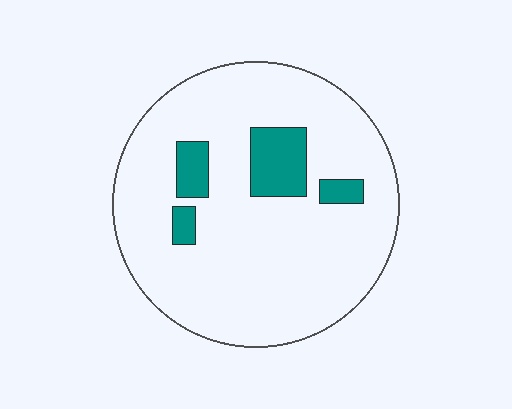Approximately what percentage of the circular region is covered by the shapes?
Approximately 10%.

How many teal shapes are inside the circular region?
4.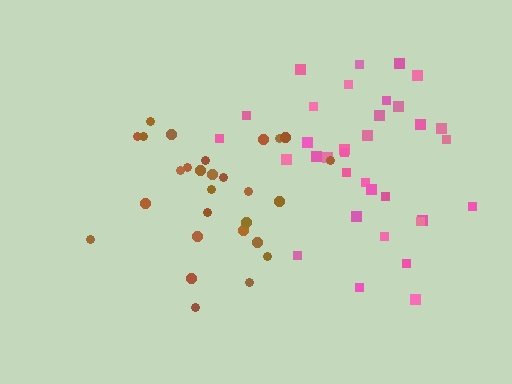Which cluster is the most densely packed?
Brown.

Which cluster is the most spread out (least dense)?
Pink.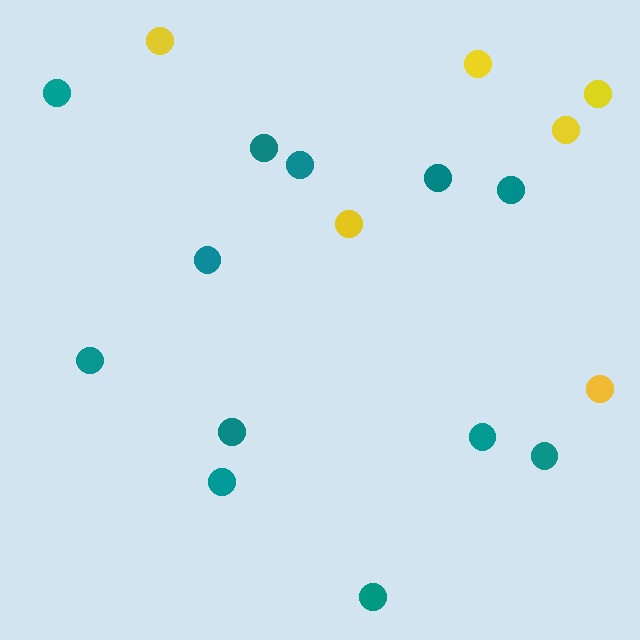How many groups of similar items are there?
There are 2 groups: one group of yellow circles (6) and one group of teal circles (12).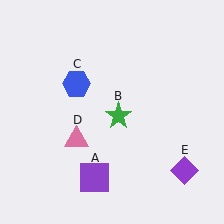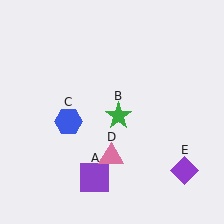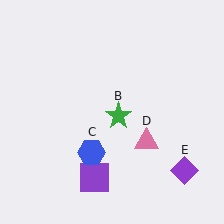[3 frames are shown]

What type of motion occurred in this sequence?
The blue hexagon (object C), pink triangle (object D) rotated counterclockwise around the center of the scene.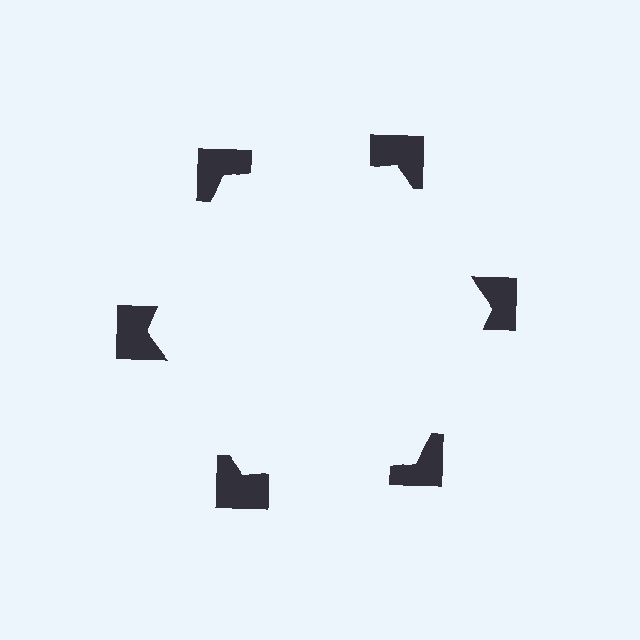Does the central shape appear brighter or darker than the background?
It typically appears slightly brighter than the background, even though no actual brightness change is drawn.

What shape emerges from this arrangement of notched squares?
An illusory hexagon — its edges are inferred from the aligned wedge cuts in the notched squares, not physically drawn.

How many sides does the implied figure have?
6 sides.